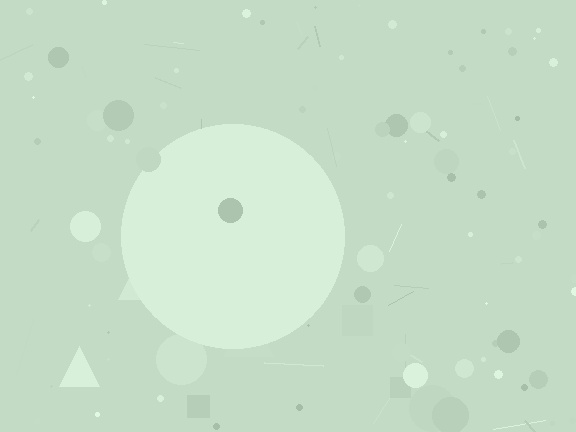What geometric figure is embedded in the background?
A circle is embedded in the background.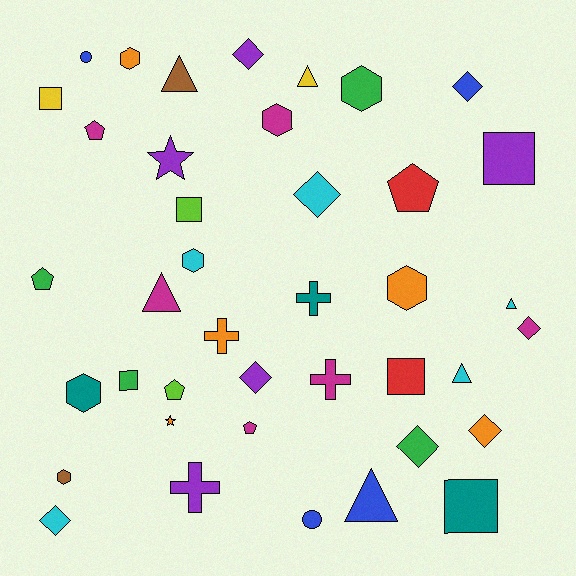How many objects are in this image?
There are 40 objects.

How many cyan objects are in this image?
There are 5 cyan objects.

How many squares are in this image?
There are 6 squares.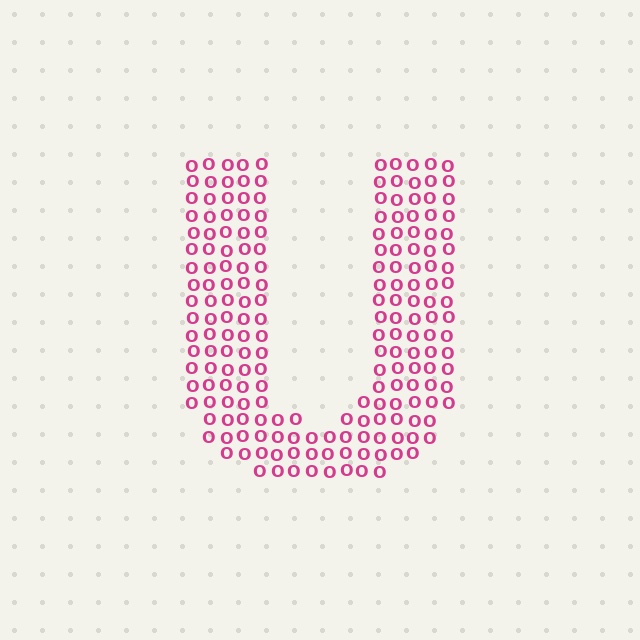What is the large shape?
The large shape is the letter U.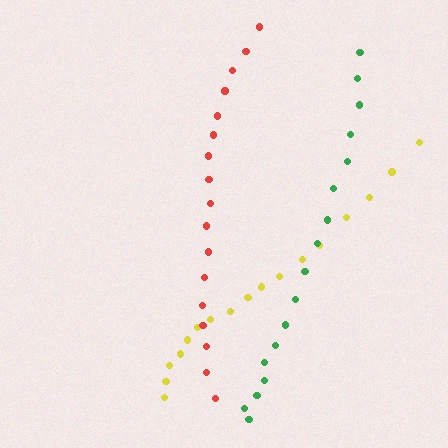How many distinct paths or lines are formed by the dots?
There are 3 distinct paths.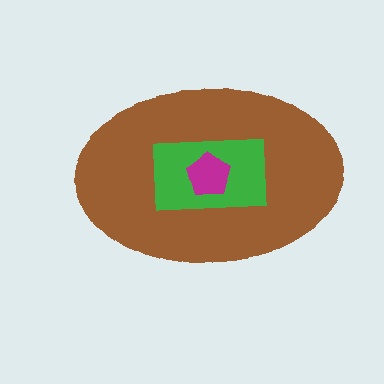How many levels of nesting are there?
3.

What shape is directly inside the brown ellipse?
The green rectangle.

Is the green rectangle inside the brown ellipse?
Yes.